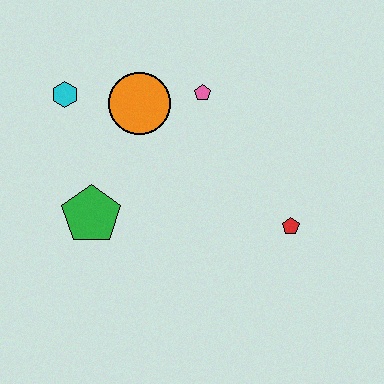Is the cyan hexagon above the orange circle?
Yes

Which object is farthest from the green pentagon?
The red pentagon is farthest from the green pentagon.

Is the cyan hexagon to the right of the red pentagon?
No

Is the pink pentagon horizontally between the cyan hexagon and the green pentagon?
No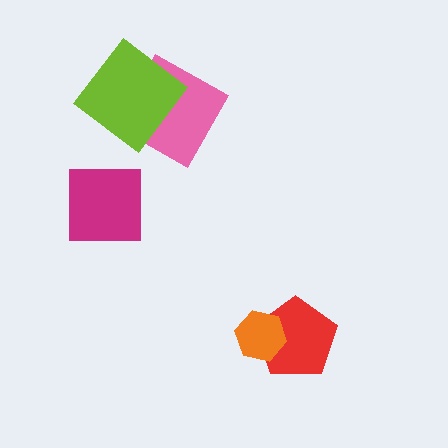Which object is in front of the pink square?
The lime diamond is in front of the pink square.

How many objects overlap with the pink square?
1 object overlaps with the pink square.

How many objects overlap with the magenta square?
0 objects overlap with the magenta square.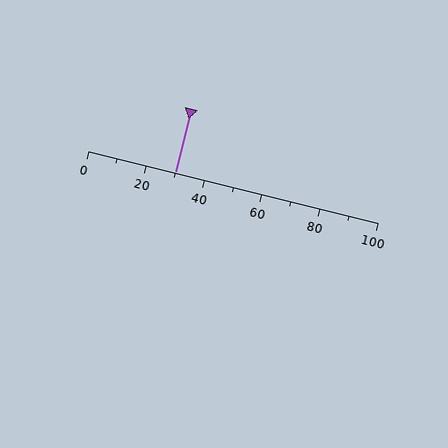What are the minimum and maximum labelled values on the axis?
The axis runs from 0 to 100.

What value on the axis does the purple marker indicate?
The marker indicates approximately 30.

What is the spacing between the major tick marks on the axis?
The major ticks are spaced 20 apart.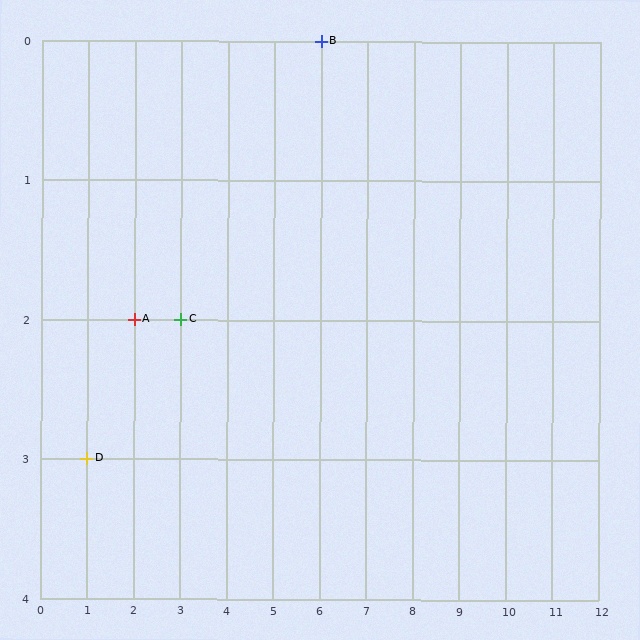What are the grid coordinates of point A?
Point A is at grid coordinates (2, 2).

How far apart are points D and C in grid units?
Points D and C are 2 columns and 1 row apart (about 2.2 grid units diagonally).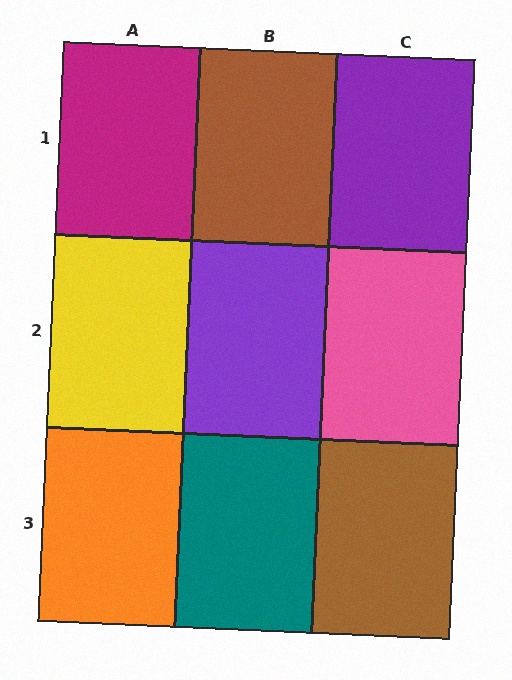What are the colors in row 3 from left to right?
Orange, teal, brown.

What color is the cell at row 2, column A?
Yellow.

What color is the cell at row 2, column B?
Purple.